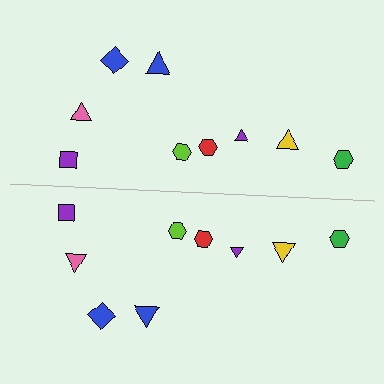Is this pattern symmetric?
Yes, this pattern has bilateral (reflection) symmetry.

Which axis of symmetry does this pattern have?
The pattern has a horizontal axis of symmetry running through the center of the image.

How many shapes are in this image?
There are 18 shapes in this image.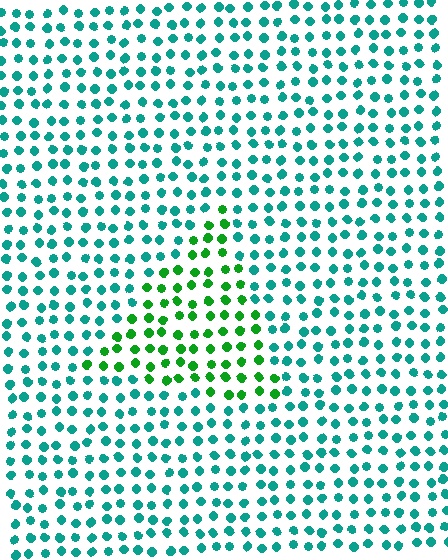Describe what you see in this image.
The image is filled with small teal elements in a uniform arrangement. A triangle-shaped region is visible where the elements are tinted to a slightly different hue, forming a subtle color boundary.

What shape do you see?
I see a triangle.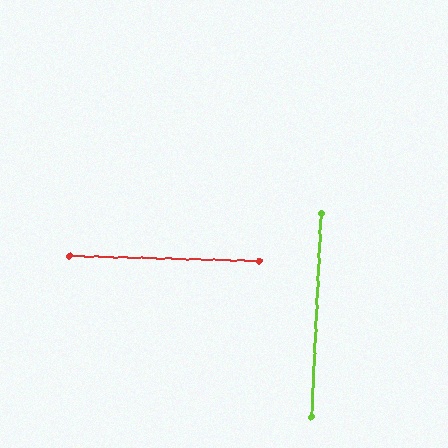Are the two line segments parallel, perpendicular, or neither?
Perpendicular — they meet at approximately 89°.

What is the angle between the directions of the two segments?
Approximately 89 degrees.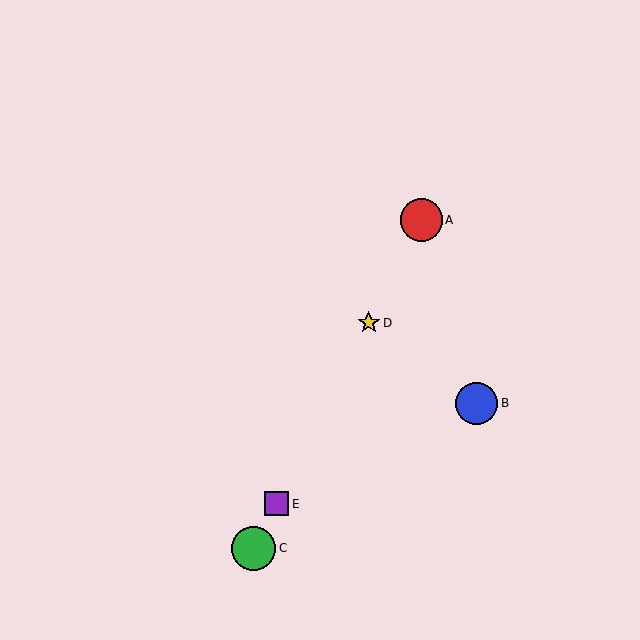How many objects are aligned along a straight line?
4 objects (A, C, D, E) are aligned along a straight line.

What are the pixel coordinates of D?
Object D is at (369, 323).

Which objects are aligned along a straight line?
Objects A, C, D, E are aligned along a straight line.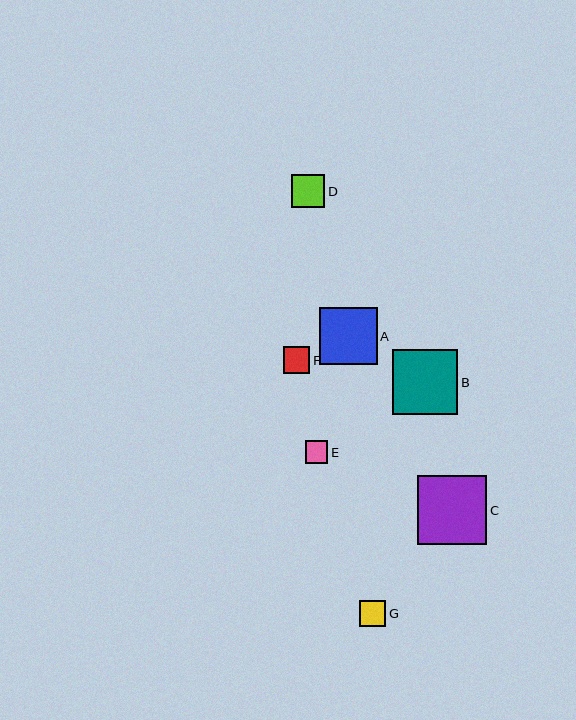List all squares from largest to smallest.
From largest to smallest: C, B, A, D, F, G, E.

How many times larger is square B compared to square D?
Square B is approximately 2.0 times the size of square D.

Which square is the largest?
Square C is the largest with a size of approximately 69 pixels.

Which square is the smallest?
Square E is the smallest with a size of approximately 22 pixels.